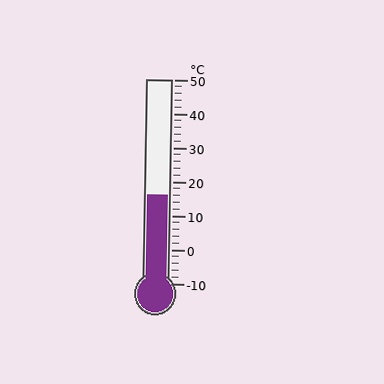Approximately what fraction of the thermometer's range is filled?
The thermometer is filled to approximately 45% of its range.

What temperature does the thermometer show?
The thermometer shows approximately 16°C.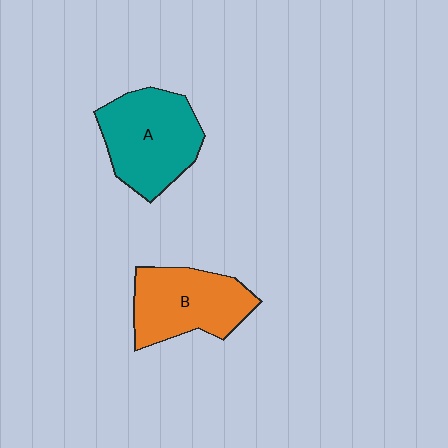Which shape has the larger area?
Shape A (teal).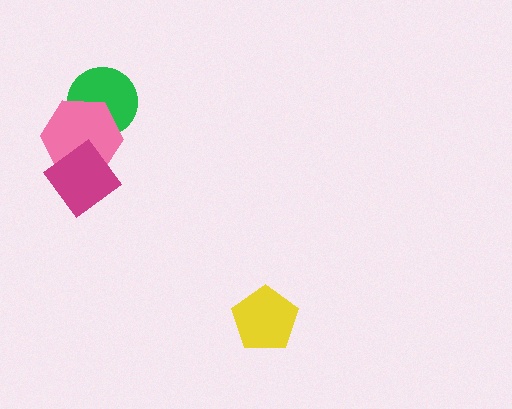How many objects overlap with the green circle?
1 object overlaps with the green circle.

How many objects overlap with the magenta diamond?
1 object overlaps with the magenta diamond.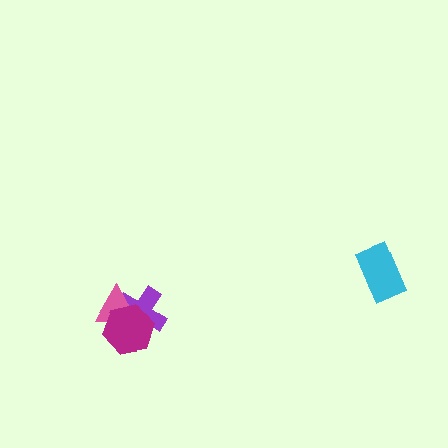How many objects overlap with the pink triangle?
2 objects overlap with the pink triangle.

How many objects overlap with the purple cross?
2 objects overlap with the purple cross.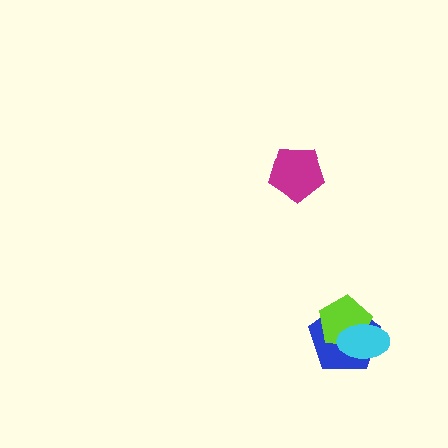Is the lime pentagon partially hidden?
Yes, it is partially covered by another shape.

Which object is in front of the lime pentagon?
The cyan ellipse is in front of the lime pentagon.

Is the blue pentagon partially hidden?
Yes, it is partially covered by another shape.